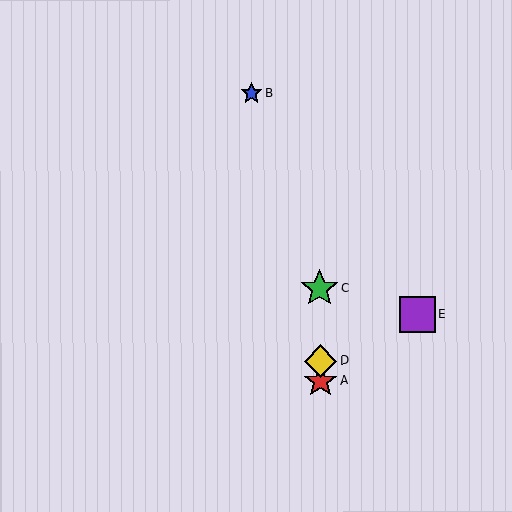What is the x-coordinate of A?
Object A is at x≈320.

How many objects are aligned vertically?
3 objects (A, C, D) are aligned vertically.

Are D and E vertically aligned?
No, D is at x≈320 and E is at x≈418.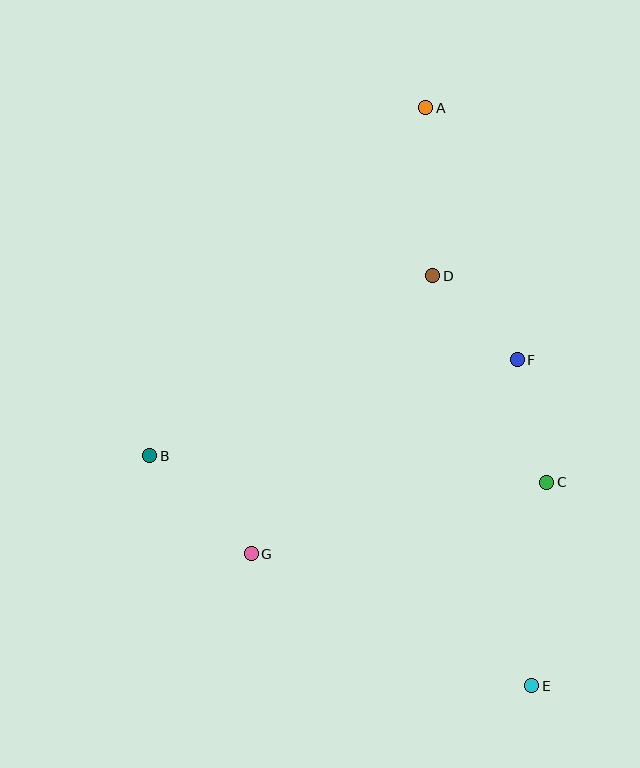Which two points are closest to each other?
Points D and F are closest to each other.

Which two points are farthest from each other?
Points A and E are farthest from each other.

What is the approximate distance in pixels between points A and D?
The distance between A and D is approximately 168 pixels.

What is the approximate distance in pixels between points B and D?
The distance between B and D is approximately 336 pixels.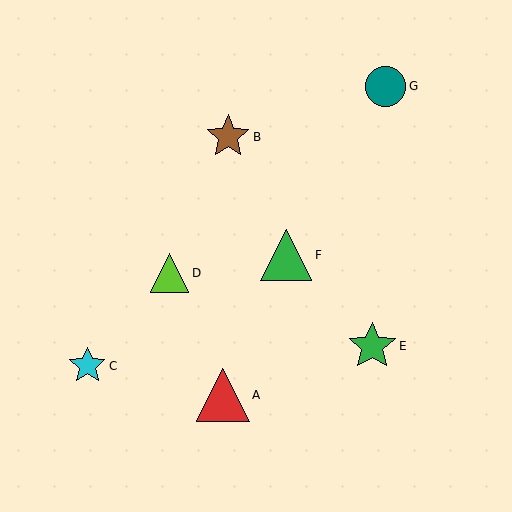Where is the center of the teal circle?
The center of the teal circle is at (386, 86).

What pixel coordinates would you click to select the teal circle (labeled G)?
Click at (386, 86) to select the teal circle G.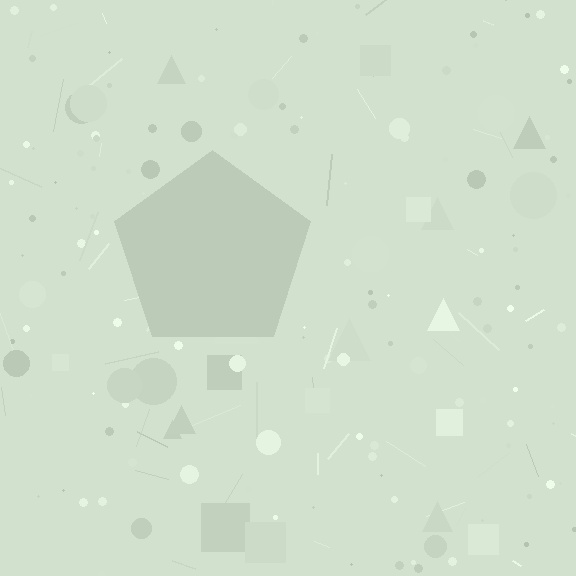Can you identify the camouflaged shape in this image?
The camouflaged shape is a pentagon.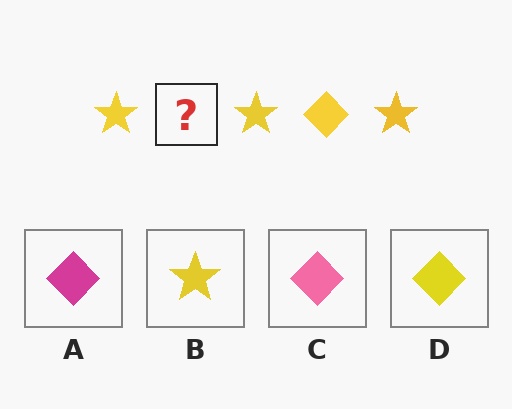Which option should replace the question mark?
Option D.